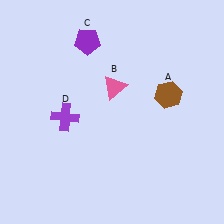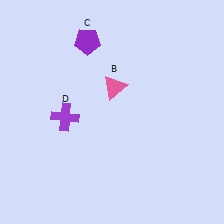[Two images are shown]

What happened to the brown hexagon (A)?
The brown hexagon (A) was removed in Image 2. It was in the top-right area of Image 1.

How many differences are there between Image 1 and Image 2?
There is 1 difference between the two images.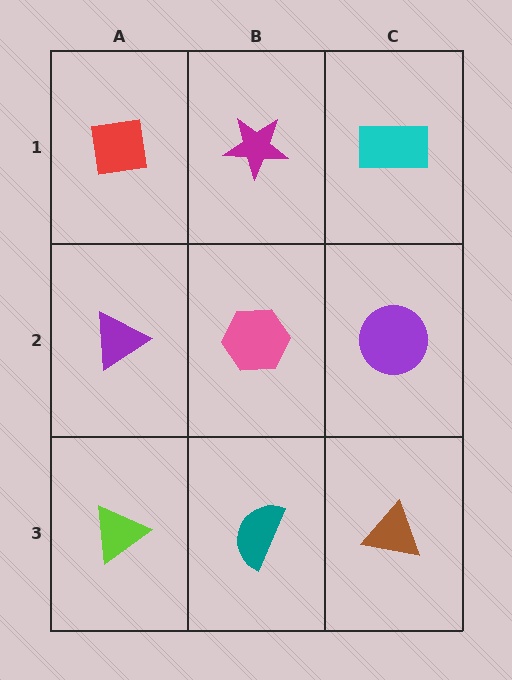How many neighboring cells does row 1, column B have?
3.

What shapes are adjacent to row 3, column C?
A purple circle (row 2, column C), a teal semicircle (row 3, column B).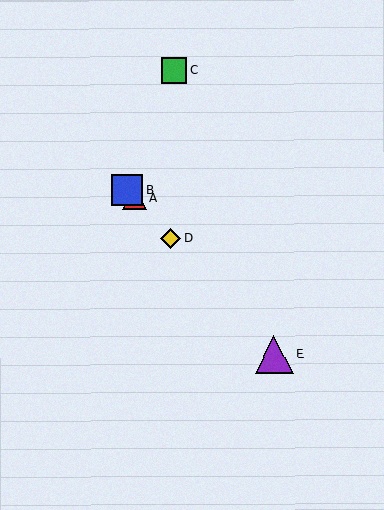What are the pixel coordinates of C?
Object C is at (174, 70).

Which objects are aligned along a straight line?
Objects A, B, D, E are aligned along a straight line.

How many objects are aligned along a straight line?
4 objects (A, B, D, E) are aligned along a straight line.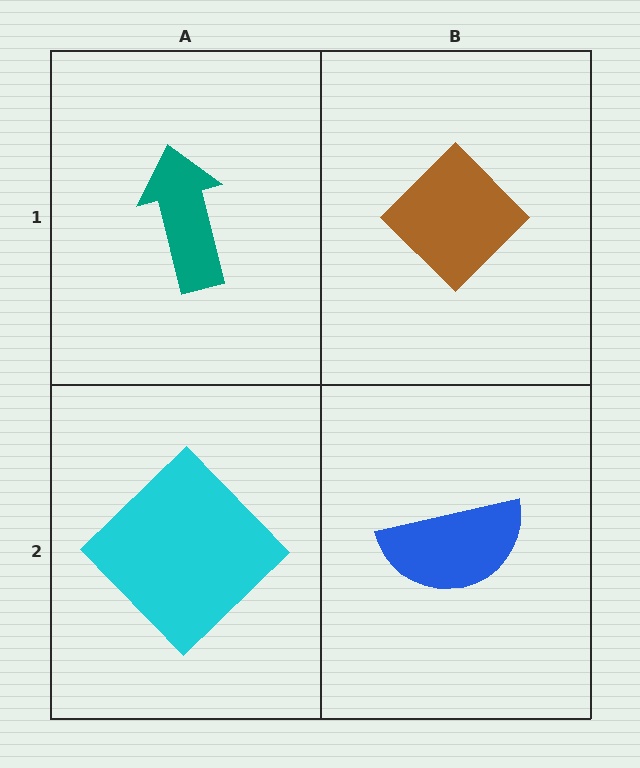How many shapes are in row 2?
2 shapes.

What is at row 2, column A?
A cyan diamond.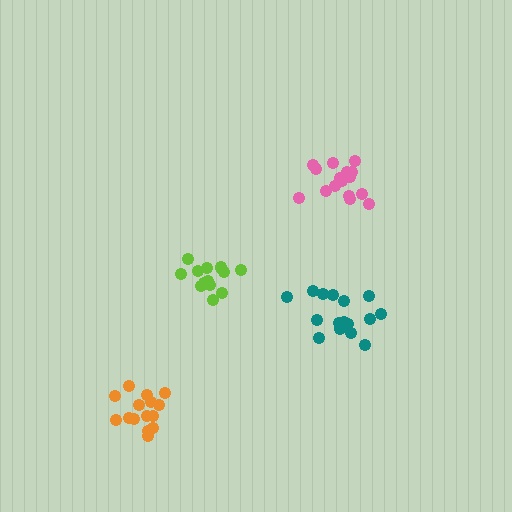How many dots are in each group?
Group 1: 16 dots, Group 2: 16 dots, Group 3: 13 dots, Group 4: 15 dots (60 total).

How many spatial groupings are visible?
There are 4 spatial groupings.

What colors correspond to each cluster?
The clusters are colored: pink, teal, lime, orange.